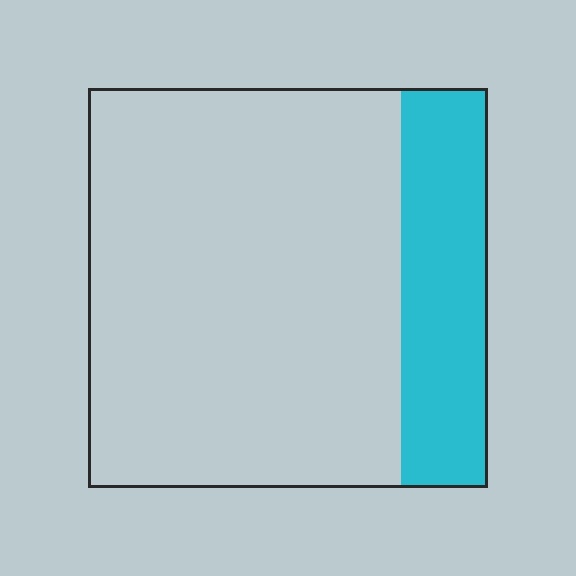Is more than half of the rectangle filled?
No.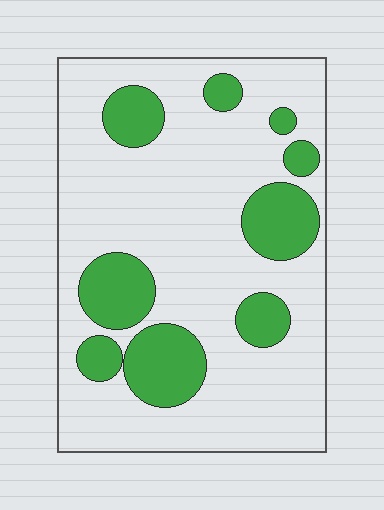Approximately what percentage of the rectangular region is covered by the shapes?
Approximately 25%.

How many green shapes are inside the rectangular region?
9.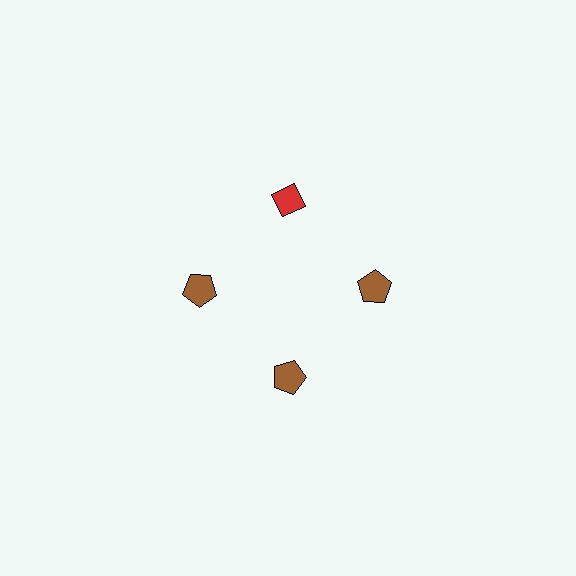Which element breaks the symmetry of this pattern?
The red diamond at roughly the 12 o'clock position breaks the symmetry. All other shapes are brown pentagons.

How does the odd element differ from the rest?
It differs in both color (red instead of brown) and shape (diamond instead of pentagon).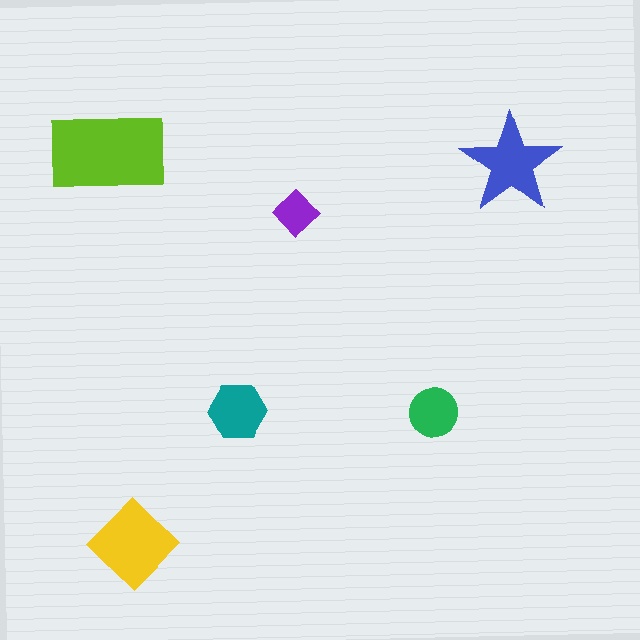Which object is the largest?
The lime rectangle.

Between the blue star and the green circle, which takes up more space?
The blue star.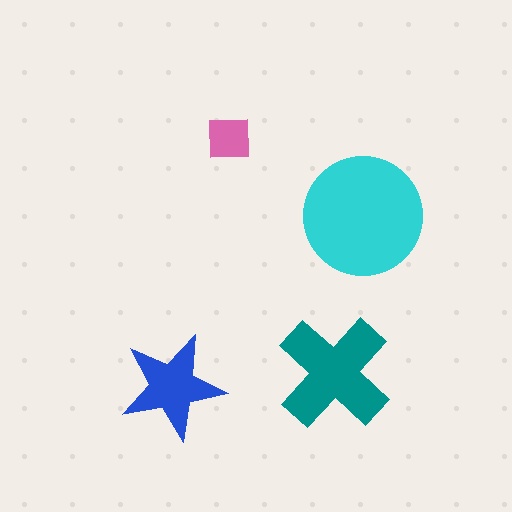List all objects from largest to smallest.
The cyan circle, the teal cross, the blue star, the pink square.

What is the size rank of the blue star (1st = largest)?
3rd.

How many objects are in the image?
There are 4 objects in the image.